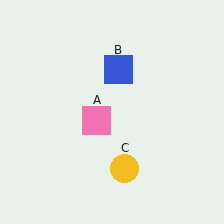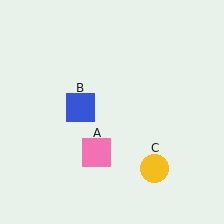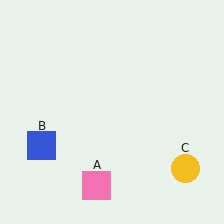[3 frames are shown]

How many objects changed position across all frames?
3 objects changed position: pink square (object A), blue square (object B), yellow circle (object C).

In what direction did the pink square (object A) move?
The pink square (object A) moved down.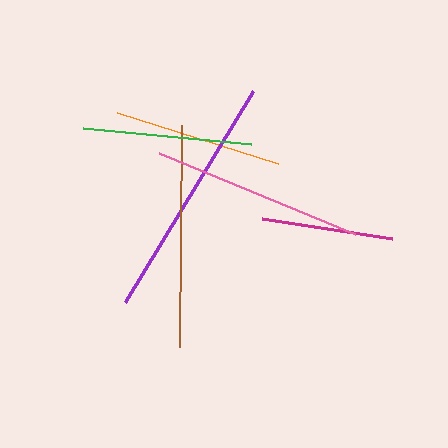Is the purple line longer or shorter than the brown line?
The purple line is longer than the brown line.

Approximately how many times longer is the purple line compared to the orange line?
The purple line is approximately 1.5 times the length of the orange line.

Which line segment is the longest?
The purple line is the longest at approximately 247 pixels.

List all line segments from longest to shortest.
From longest to shortest: purple, brown, pink, orange, green, magenta.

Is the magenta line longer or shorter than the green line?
The green line is longer than the magenta line.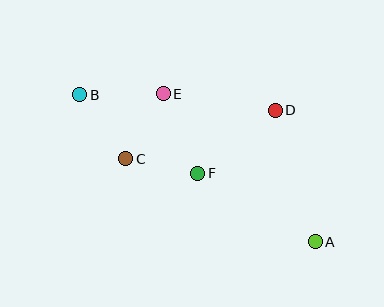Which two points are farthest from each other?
Points A and B are farthest from each other.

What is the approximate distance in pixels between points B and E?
The distance between B and E is approximately 84 pixels.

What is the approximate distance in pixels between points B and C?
The distance between B and C is approximately 79 pixels.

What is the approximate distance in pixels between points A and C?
The distance between A and C is approximately 207 pixels.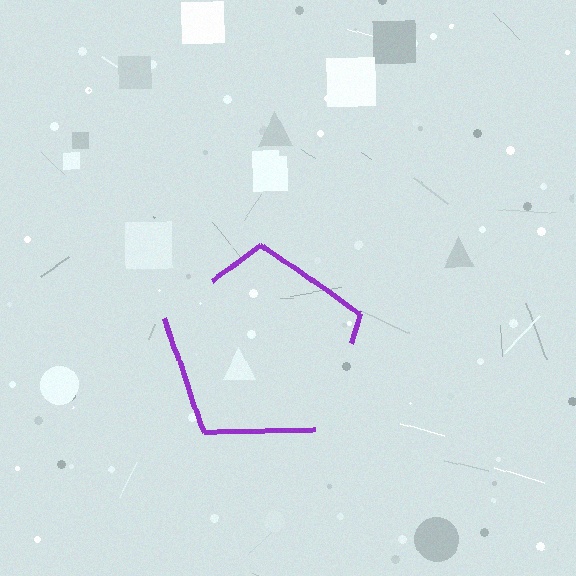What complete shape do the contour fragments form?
The contour fragments form a pentagon.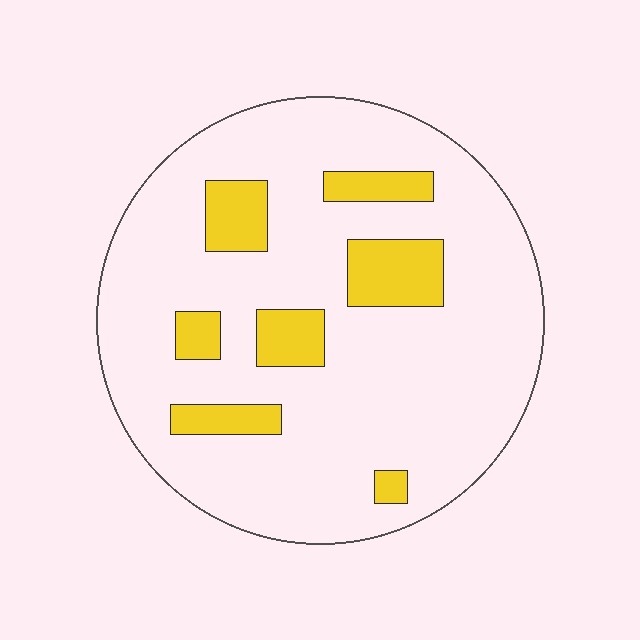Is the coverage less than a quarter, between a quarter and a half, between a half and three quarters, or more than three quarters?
Less than a quarter.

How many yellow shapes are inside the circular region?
7.